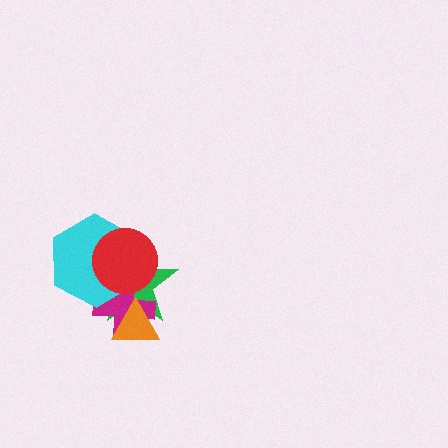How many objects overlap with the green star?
4 objects overlap with the green star.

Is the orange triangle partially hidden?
No, no other shape covers it.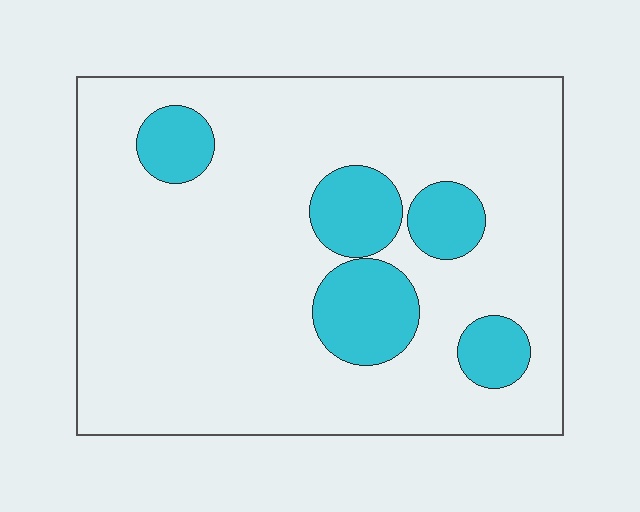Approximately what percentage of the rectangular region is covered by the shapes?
Approximately 15%.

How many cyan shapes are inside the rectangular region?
5.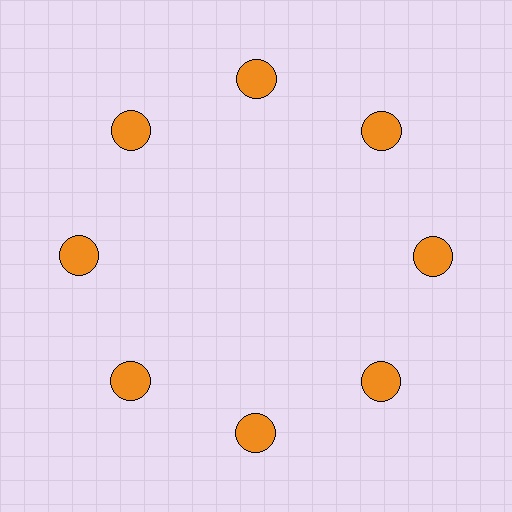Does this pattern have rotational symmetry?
Yes, this pattern has 8-fold rotational symmetry. It looks the same after rotating 45 degrees around the center.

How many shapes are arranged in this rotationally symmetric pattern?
There are 8 shapes, arranged in 8 groups of 1.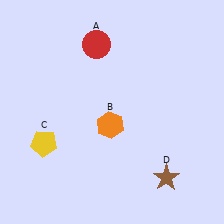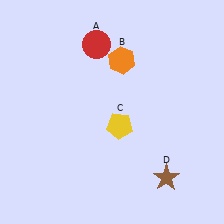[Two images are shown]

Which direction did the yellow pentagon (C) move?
The yellow pentagon (C) moved right.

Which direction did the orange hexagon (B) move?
The orange hexagon (B) moved up.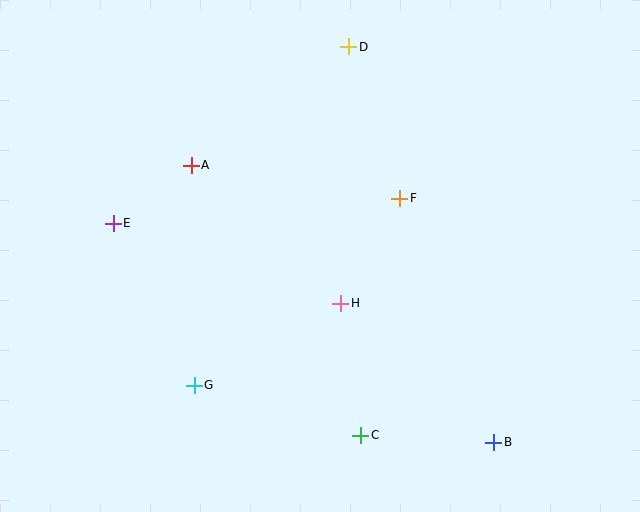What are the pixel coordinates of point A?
Point A is at (191, 165).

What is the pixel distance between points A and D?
The distance between A and D is 197 pixels.